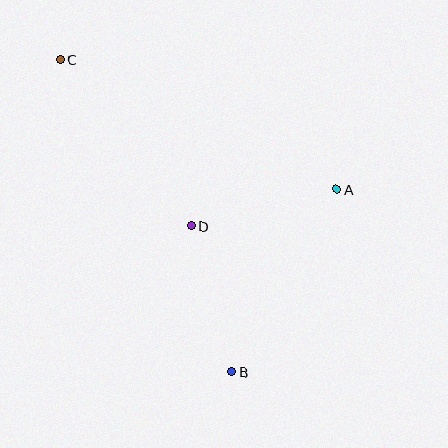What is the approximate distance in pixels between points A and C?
The distance between A and C is approximately 305 pixels.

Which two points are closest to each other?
Points A and D are closest to each other.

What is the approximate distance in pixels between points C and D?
The distance between C and D is approximately 212 pixels.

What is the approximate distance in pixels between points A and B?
The distance between A and B is approximately 211 pixels.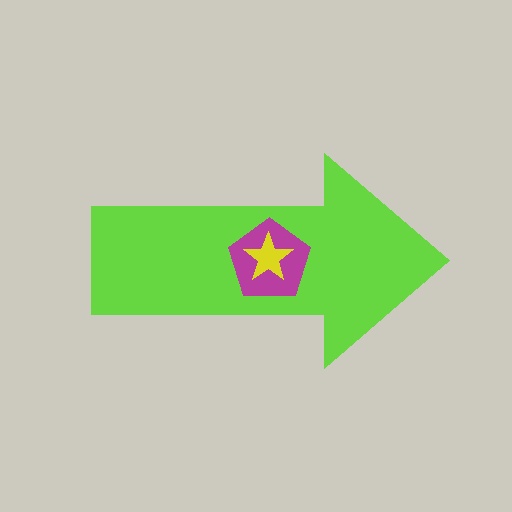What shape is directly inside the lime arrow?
The magenta pentagon.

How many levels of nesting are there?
3.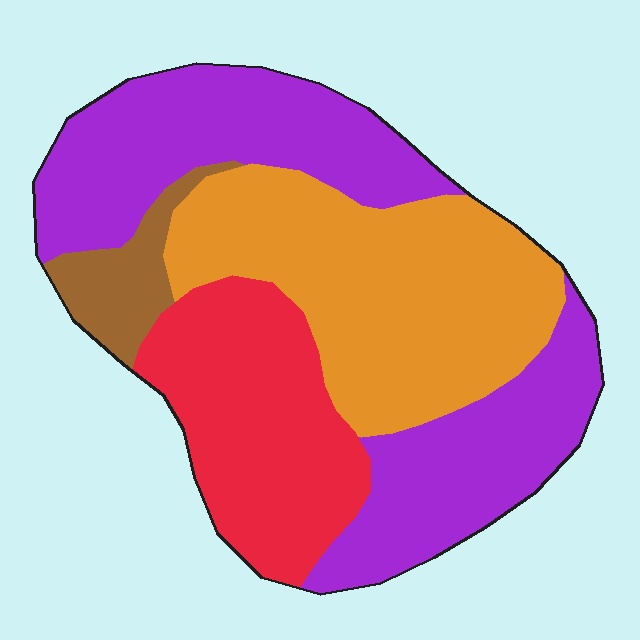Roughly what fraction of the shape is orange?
Orange covers 32% of the shape.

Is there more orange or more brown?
Orange.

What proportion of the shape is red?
Red takes up about one fifth (1/5) of the shape.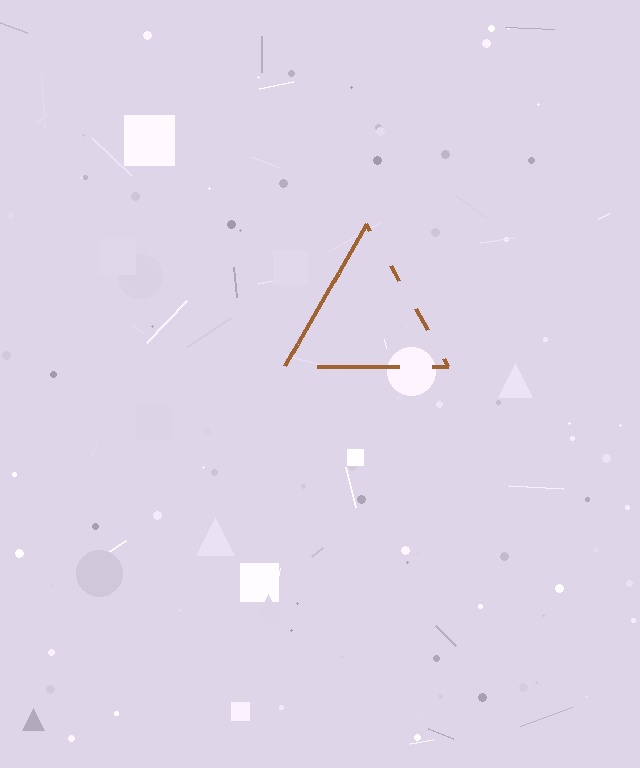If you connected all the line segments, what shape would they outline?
They would outline a triangle.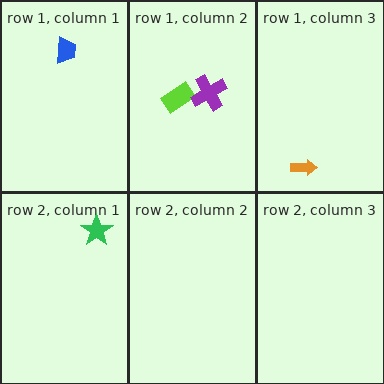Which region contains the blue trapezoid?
The row 1, column 1 region.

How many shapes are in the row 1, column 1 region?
1.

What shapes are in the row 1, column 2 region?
The lime rectangle, the purple cross.